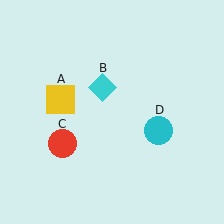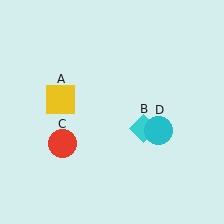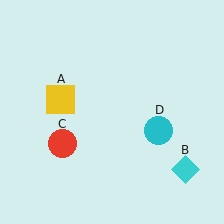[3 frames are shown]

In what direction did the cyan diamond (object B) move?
The cyan diamond (object B) moved down and to the right.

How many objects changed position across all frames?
1 object changed position: cyan diamond (object B).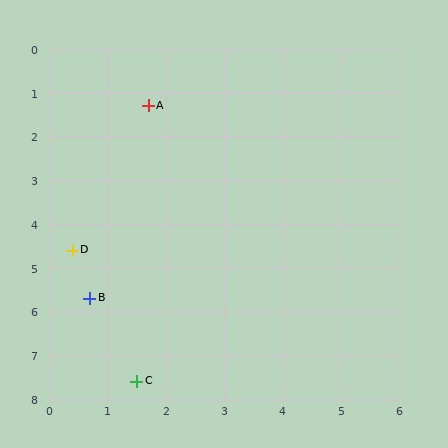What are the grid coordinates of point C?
Point C is at approximately (1.5, 7.6).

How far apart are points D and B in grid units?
Points D and B are about 1.1 grid units apart.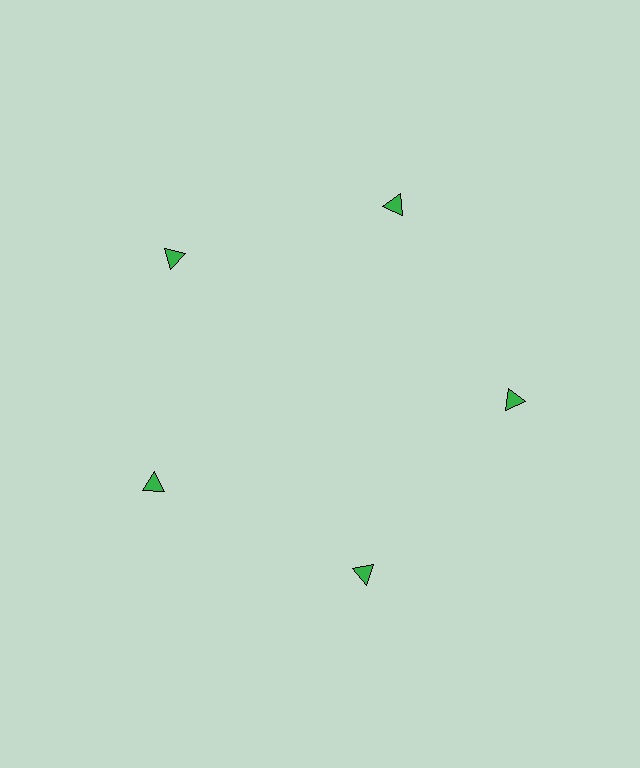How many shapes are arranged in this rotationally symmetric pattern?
There are 5 shapes, arranged in 5 groups of 1.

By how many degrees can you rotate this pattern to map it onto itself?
The pattern maps onto itself every 72 degrees of rotation.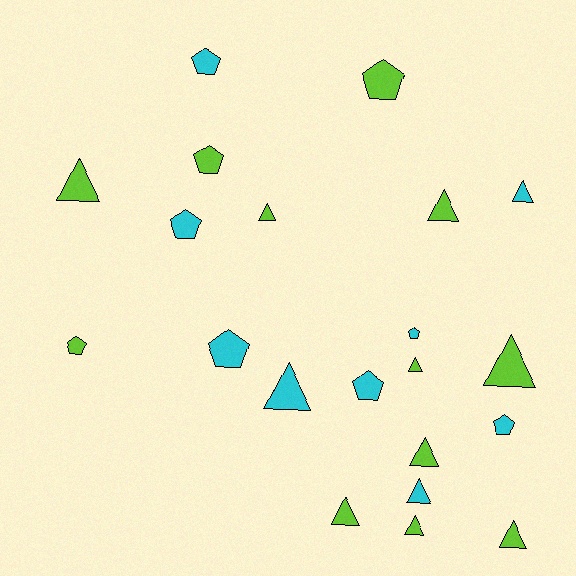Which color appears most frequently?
Lime, with 12 objects.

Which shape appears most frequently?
Triangle, with 12 objects.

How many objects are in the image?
There are 21 objects.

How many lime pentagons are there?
There are 3 lime pentagons.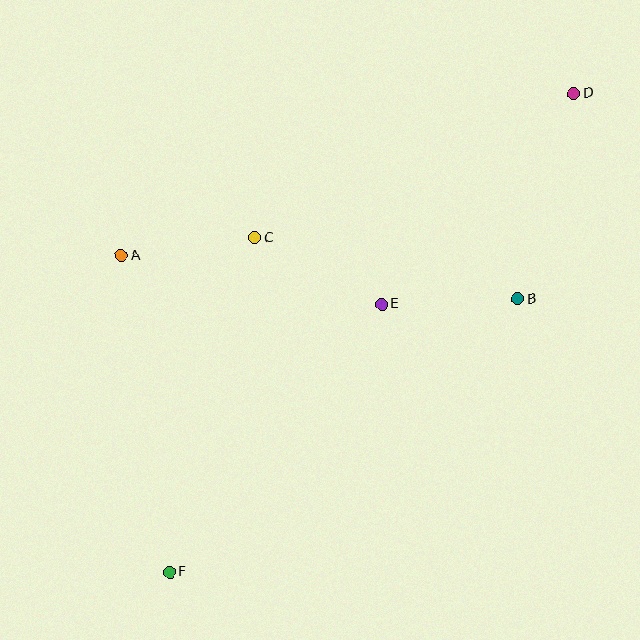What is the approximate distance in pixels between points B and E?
The distance between B and E is approximately 137 pixels.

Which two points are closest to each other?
Points A and C are closest to each other.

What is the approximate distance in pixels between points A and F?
The distance between A and F is approximately 320 pixels.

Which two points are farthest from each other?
Points D and F are farthest from each other.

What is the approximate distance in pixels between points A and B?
The distance between A and B is approximately 399 pixels.